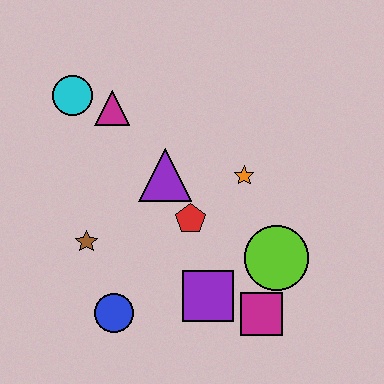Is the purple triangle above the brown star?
Yes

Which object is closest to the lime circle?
The magenta square is closest to the lime circle.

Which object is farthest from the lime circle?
The cyan circle is farthest from the lime circle.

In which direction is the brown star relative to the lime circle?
The brown star is to the left of the lime circle.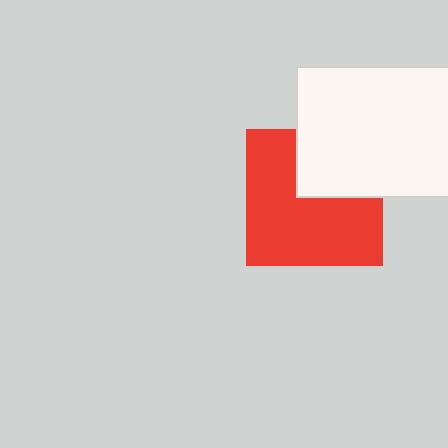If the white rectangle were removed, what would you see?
You would see the complete red square.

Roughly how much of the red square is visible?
Most of it is visible (roughly 68%).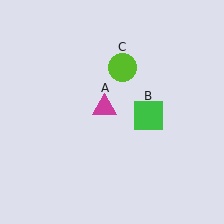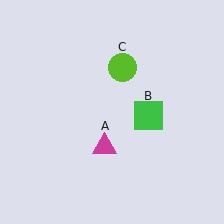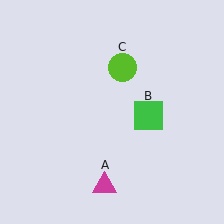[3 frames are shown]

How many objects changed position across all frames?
1 object changed position: magenta triangle (object A).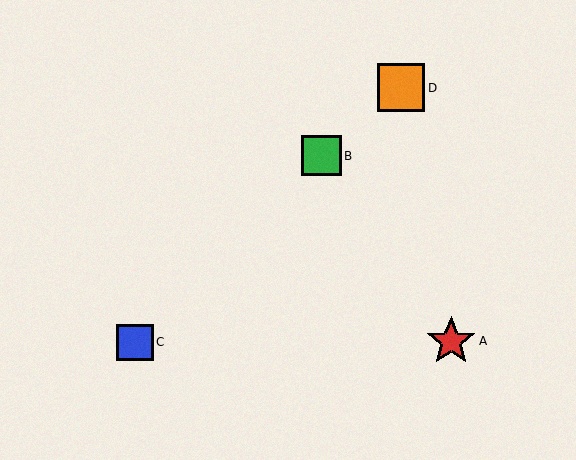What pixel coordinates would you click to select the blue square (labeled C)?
Click at (135, 342) to select the blue square C.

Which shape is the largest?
The red star (labeled A) is the largest.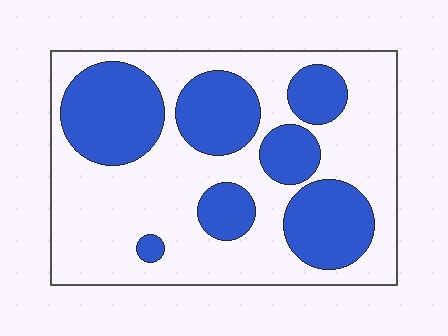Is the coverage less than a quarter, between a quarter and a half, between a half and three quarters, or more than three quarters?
Between a quarter and a half.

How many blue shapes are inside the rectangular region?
7.